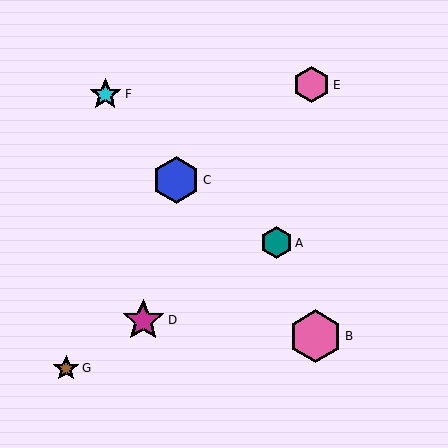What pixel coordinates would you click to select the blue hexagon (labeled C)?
Click at (176, 180) to select the blue hexagon C.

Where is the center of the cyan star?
The center of the cyan star is at (105, 94).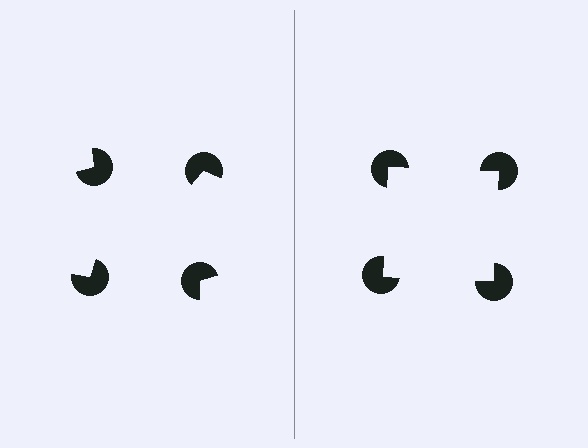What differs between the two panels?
The pac-man discs are positioned identically on both sides; only the wedge orientations differ. On the right they align to a square; on the left they are misaligned.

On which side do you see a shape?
An illusory square appears on the right side. On the left side the wedge cuts are rotated, so no coherent shape forms.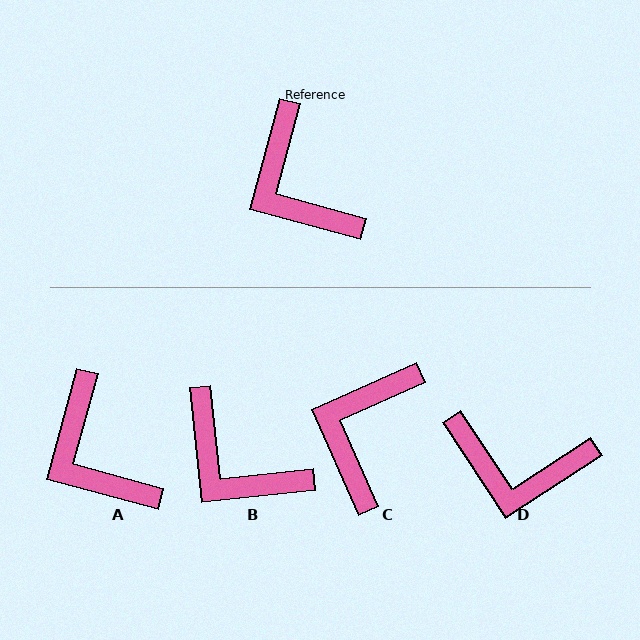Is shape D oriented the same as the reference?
No, it is off by about 48 degrees.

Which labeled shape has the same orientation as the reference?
A.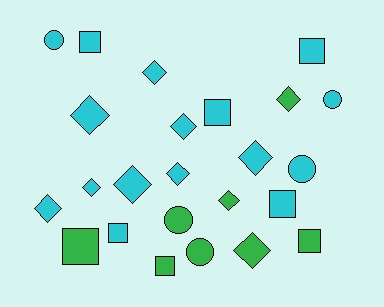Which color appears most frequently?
Cyan, with 16 objects.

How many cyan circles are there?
There are 3 cyan circles.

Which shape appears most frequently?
Diamond, with 11 objects.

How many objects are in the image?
There are 24 objects.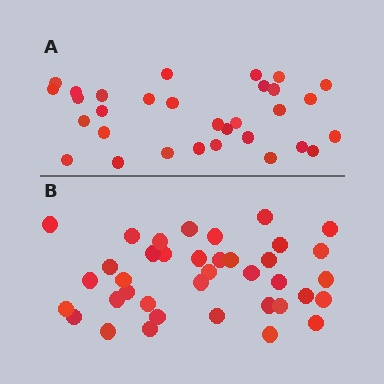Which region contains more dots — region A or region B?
Region B (the bottom region) has more dots.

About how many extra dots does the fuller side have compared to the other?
Region B has roughly 8 or so more dots than region A.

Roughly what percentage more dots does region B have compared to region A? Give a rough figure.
About 25% more.